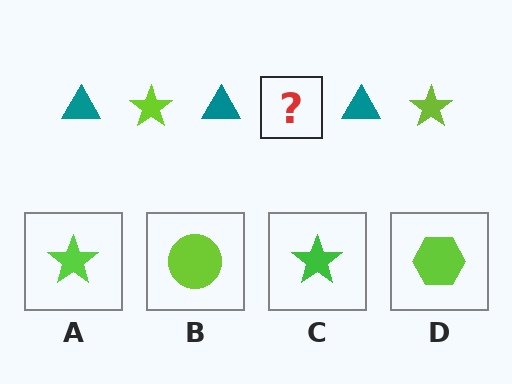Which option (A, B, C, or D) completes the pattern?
A.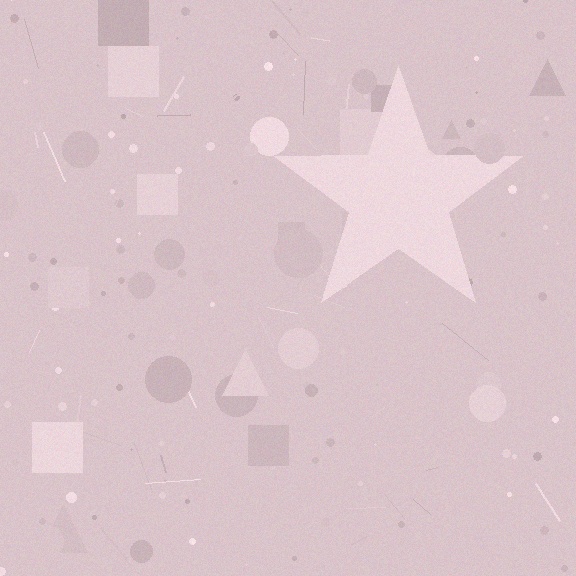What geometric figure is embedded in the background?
A star is embedded in the background.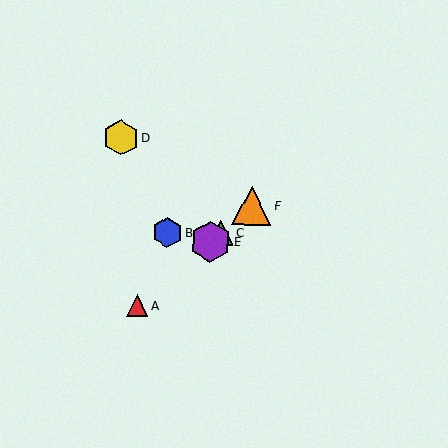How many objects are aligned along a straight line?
4 objects (A, C, E, F) are aligned along a straight line.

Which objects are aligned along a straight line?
Objects A, C, E, F are aligned along a straight line.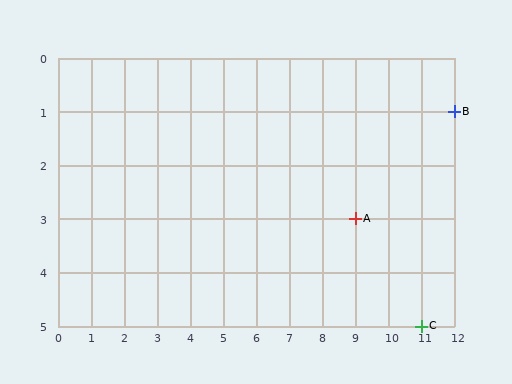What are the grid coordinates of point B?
Point B is at grid coordinates (12, 1).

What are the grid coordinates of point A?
Point A is at grid coordinates (9, 3).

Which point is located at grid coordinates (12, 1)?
Point B is at (12, 1).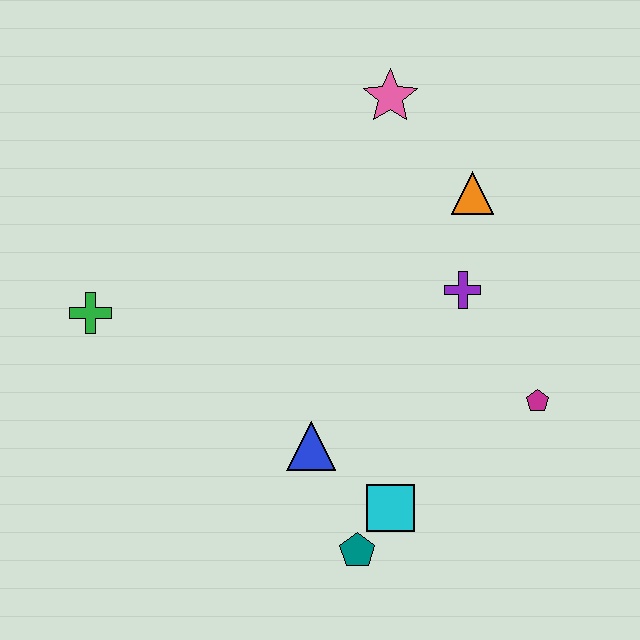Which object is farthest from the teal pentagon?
The pink star is farthest from the teal pentagon.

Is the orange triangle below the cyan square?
No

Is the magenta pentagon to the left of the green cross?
No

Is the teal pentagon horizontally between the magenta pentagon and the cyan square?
No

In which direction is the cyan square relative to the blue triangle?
The cyan square is to the right of the blue triangle.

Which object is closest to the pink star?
The orange triangle is closest to the pink star.